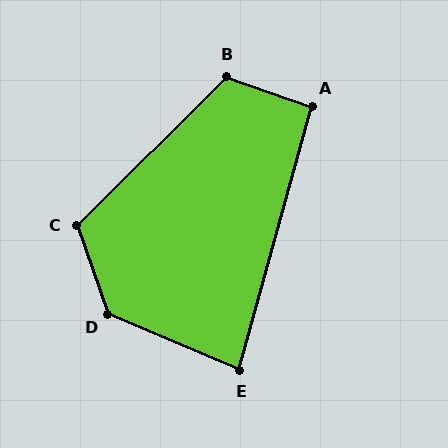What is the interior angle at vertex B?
Approximately 116 degrees (obtuse).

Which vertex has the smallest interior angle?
E, at approximately 82 degrees.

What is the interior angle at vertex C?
Approximately 116 degrees (obtuse).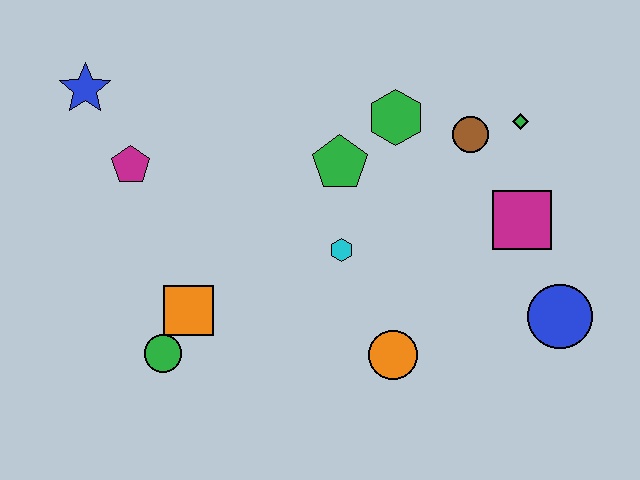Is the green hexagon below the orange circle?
No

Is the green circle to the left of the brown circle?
Yes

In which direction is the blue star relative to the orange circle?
The blue star is to the left of the orange circle.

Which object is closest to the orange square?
The green circle is closest to the orange square.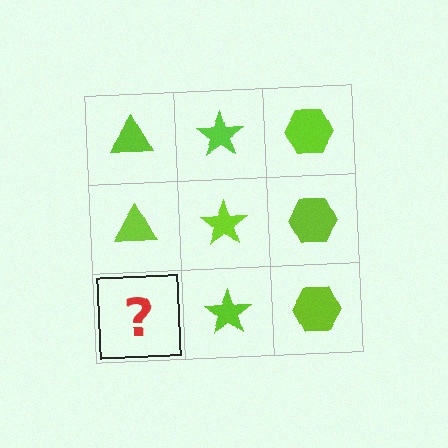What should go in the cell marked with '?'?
The missing cell should contain a lime triangle.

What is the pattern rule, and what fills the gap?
The rule is that each column has a consistent shape. The gap should be filled with a lime triangle.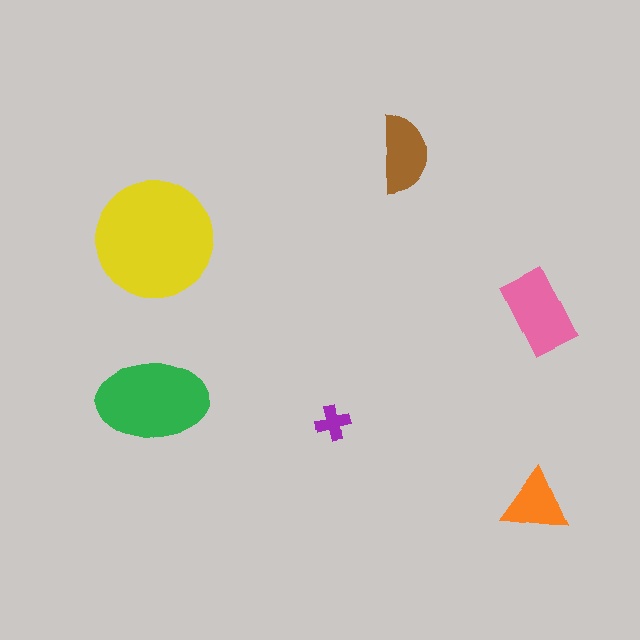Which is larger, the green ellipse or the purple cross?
The green ellipse.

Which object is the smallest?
The purple cross.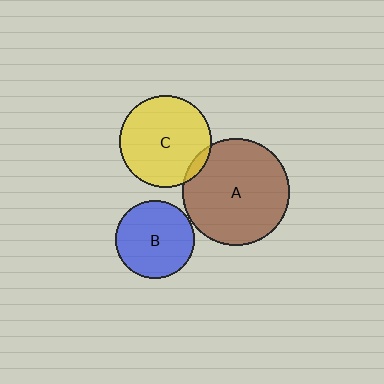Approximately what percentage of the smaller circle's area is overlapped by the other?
Approximately 5%.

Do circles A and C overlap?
Yes.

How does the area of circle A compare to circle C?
Approximately 1.4 times.